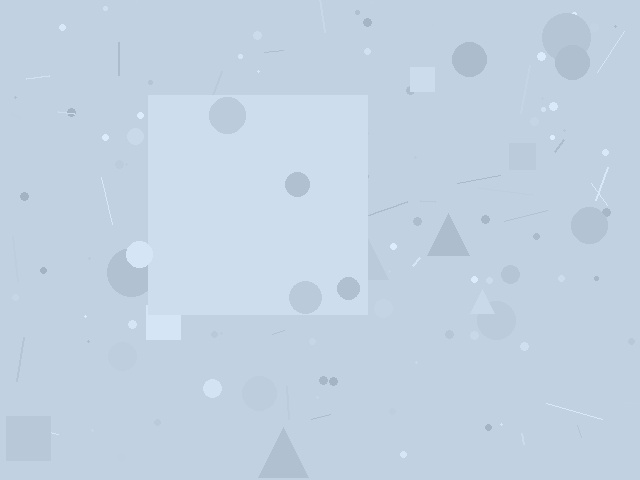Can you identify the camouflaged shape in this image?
The camouflaged shape is a square.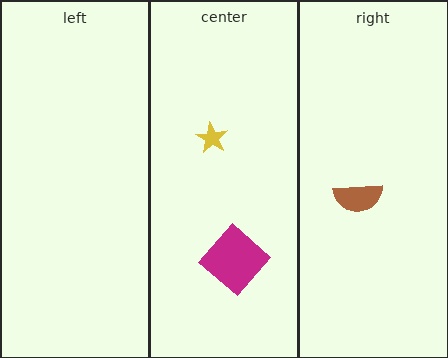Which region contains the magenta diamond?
The center region.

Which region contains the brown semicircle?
The right region.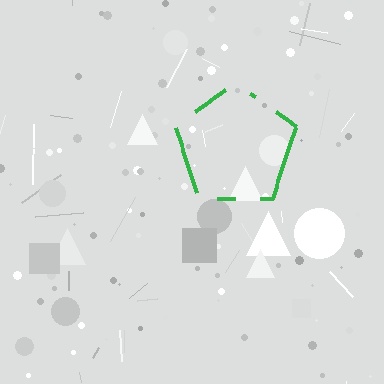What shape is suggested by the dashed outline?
The dashed outline suggests a pentagon.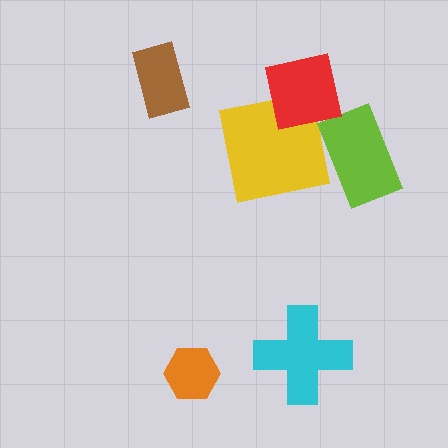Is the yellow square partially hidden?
Yes, it is partially covered by another shape.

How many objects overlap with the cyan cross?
0 objects overlap with the cyan cross.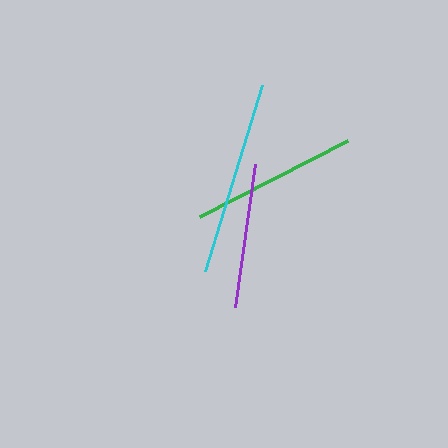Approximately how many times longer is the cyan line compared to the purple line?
The cyan line is approximately 1.4 times the length of the purple line.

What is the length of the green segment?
The green segment is approximately 166 pixels long.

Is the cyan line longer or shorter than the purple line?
The cyan line is longer than the purple line.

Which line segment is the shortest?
The purple line is the shortest at approximately 144 pixels.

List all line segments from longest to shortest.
From longest to shortest: cyan, green, purple.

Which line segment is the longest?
The cyan line is the longest at approximately 195 pixels.